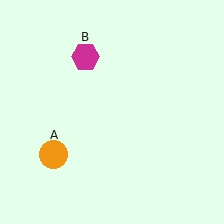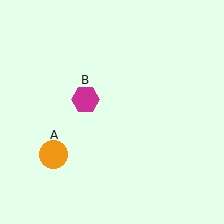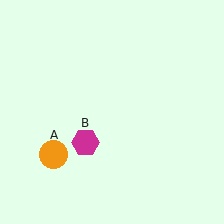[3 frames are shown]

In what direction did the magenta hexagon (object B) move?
The magenta hexagon (object B) moved down.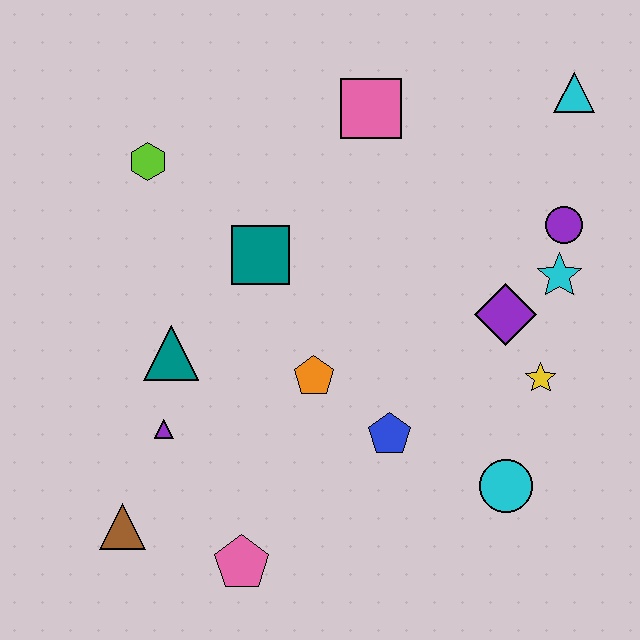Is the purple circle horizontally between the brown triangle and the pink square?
No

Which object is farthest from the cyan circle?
The lime hexagon is farthest from the cyan circle.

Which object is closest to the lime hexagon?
The teal square is closest to the lime hexagon.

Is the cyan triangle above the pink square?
Yes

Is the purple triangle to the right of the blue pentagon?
No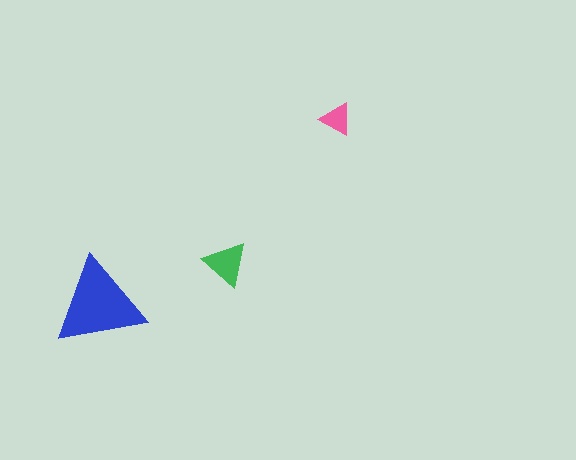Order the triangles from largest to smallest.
the blue one, the green one, the pink one.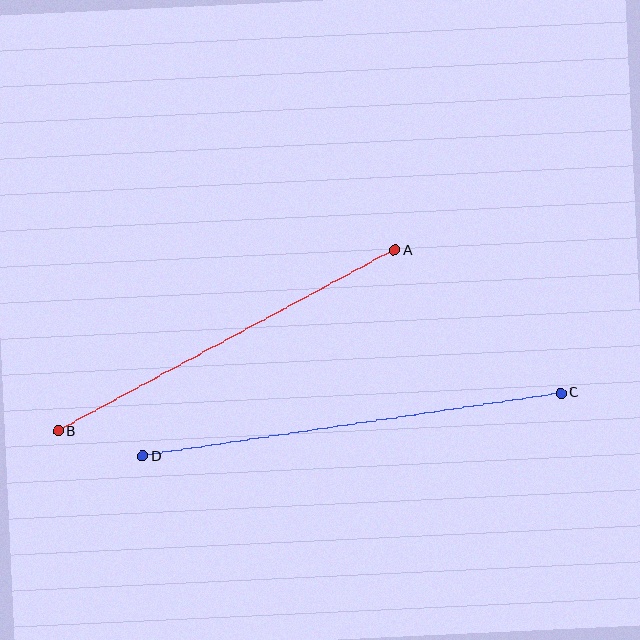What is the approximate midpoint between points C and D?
The midpoint is at approximately (352, 424) pixels.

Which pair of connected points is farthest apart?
Points C and D are farthest apart.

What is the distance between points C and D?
The distance is approximately 423 pixels.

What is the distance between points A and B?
The distance is approximately 382 pixels.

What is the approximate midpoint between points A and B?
The midpoint is at approximately (226, 341) pixels.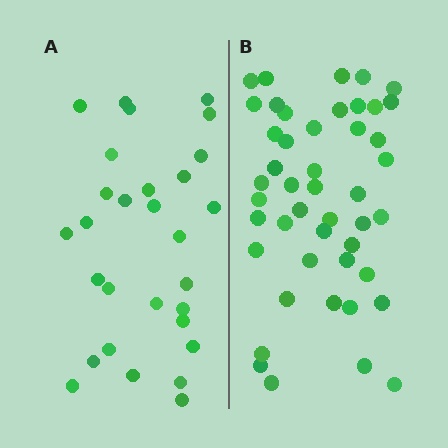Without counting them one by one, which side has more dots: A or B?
Region B (the right region) has more dots.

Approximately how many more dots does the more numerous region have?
Region B has approximately 15 more dots than region A.